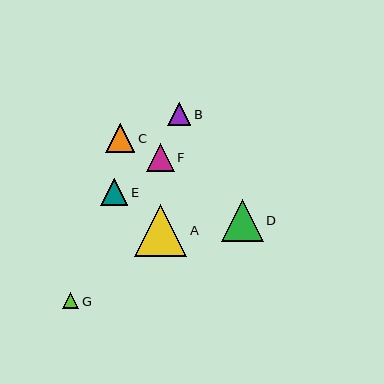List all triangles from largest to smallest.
From largest to smallest: A, D, C, F, E, B, G.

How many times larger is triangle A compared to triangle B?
Triangle A is approximately 2.3 times the size of triangle B.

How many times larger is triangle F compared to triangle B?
Triangle F is approximately 1.2 times the size of triangle B.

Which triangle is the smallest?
Triangle G is the smallest with a size of approximately 16 pixels.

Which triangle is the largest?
Triangle A is the largest with a size of approximately 52 pixels.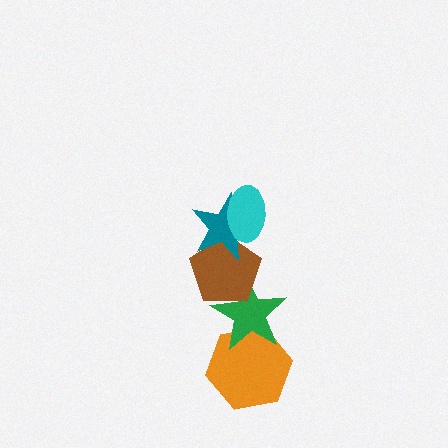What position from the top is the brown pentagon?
The brown pentagon is 3rd from the top.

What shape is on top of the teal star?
The cyan ellipse is on top of the teal star.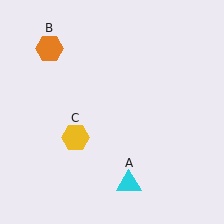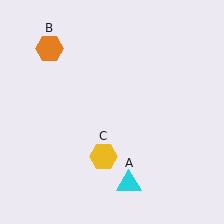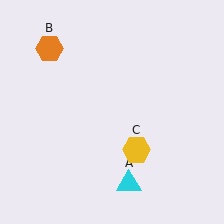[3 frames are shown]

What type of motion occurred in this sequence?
The yellow hexagon (object C) rotated counterclockwise around the center of the scene.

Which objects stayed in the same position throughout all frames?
Cyan triangle (object A) and orange hexagon (object B) remained stationary.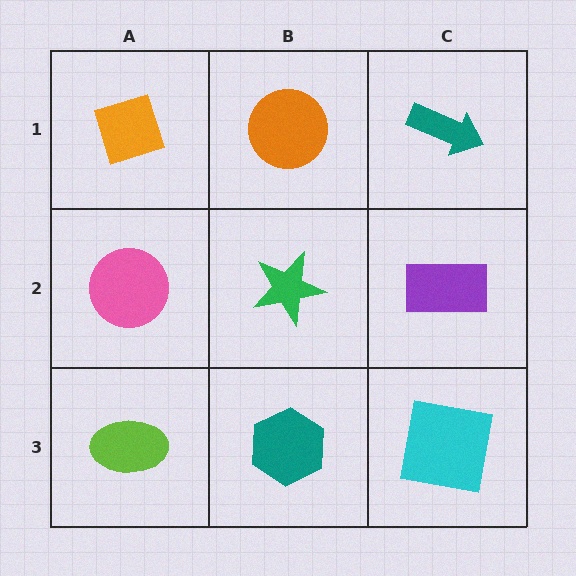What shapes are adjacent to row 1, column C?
A purple rectangle (row 2, column C), an orange circle (row 1, column B).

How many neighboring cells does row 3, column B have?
3.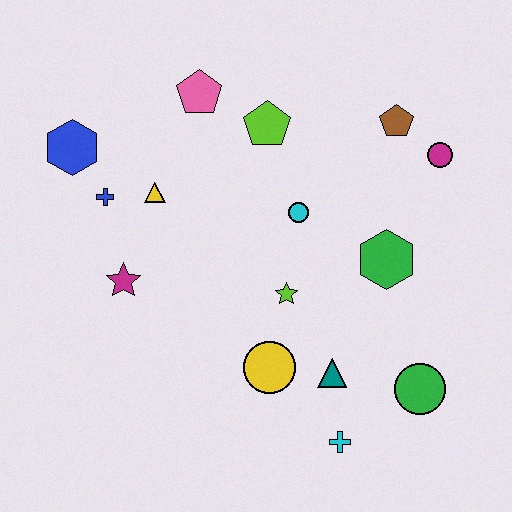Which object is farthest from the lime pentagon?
The cyan cross is farthest from the lime pentagon.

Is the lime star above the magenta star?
No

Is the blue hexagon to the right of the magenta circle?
No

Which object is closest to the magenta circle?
The brown pentagon is closest to the magenta circle.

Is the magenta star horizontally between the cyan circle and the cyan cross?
No